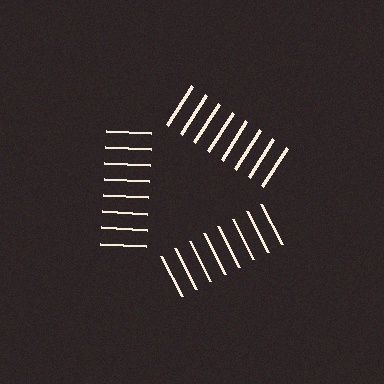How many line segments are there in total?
24 — 8 along each of the 3 edges.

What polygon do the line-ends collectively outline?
An illusory triangle — the line segments terminate on its edges but no continuous stroke is drawn.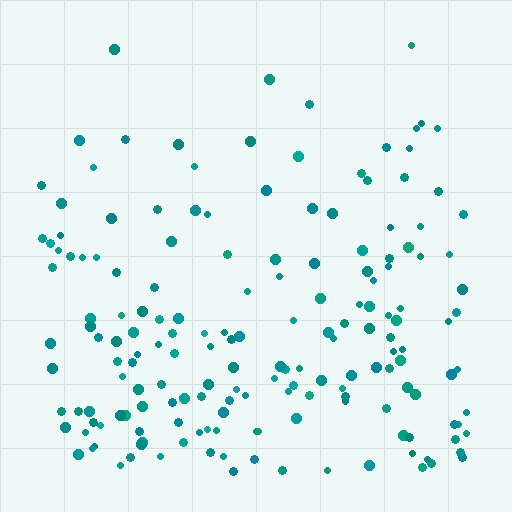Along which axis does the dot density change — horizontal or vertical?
Vertical.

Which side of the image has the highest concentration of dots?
The bottom.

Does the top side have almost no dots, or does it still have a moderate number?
Still a moderate number, just noticeably fewer than the bottom.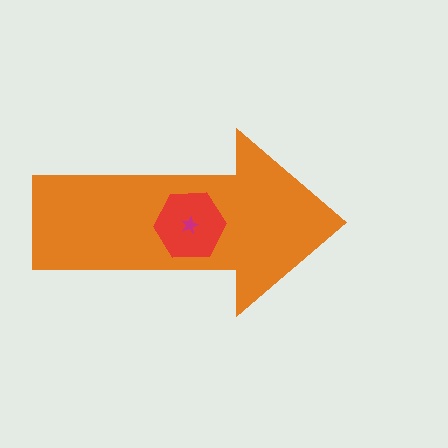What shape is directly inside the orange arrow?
The red hexagon.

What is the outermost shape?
The orange arrow.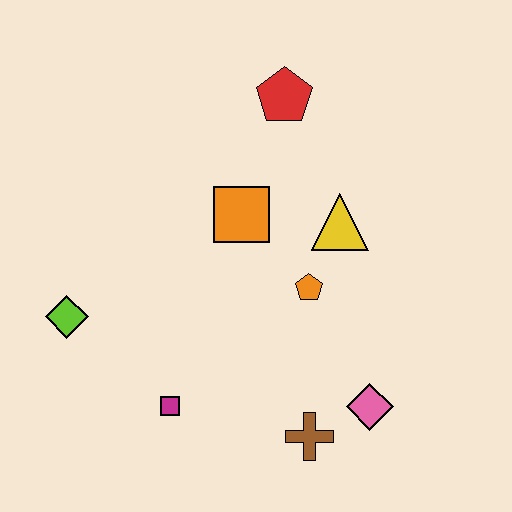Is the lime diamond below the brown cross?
No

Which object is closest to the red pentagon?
The orange square is closest to the red pentagon.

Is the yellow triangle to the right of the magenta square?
Yes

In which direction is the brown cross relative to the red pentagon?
The brown cross is below the red pentagon.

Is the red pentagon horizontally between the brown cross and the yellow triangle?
No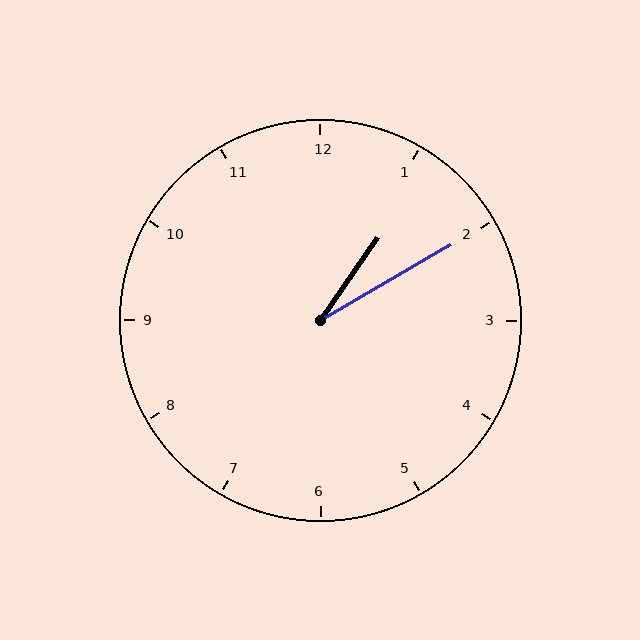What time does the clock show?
1:10.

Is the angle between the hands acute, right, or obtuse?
It is acute.